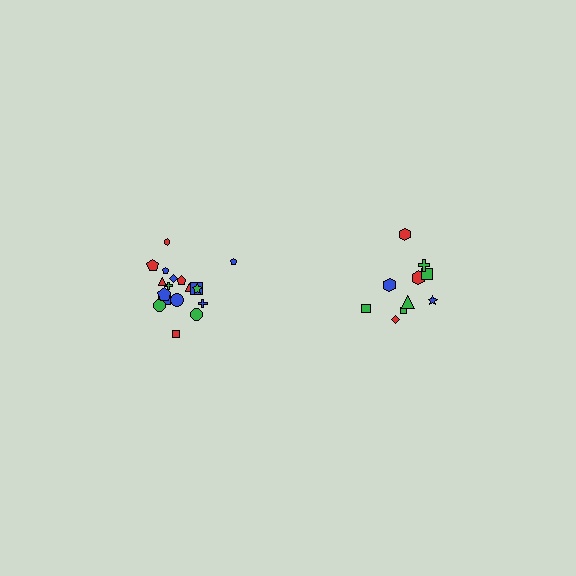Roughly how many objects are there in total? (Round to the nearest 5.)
Roughly 30 objects in total.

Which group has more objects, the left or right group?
The left group.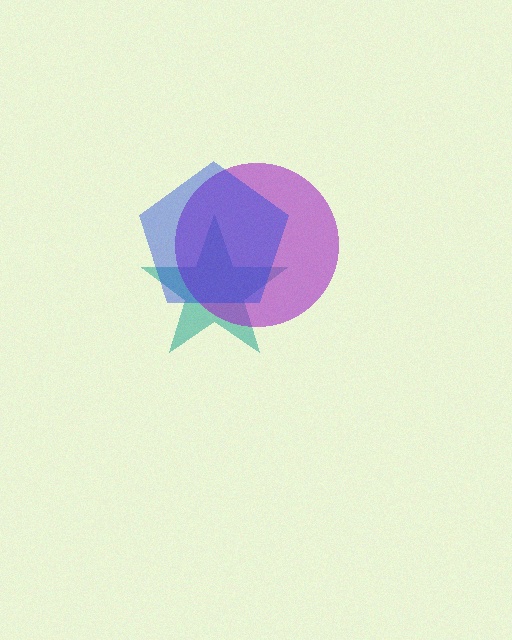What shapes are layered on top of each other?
The layered shapes are: a teal star, a purple circle, a blue pentagon.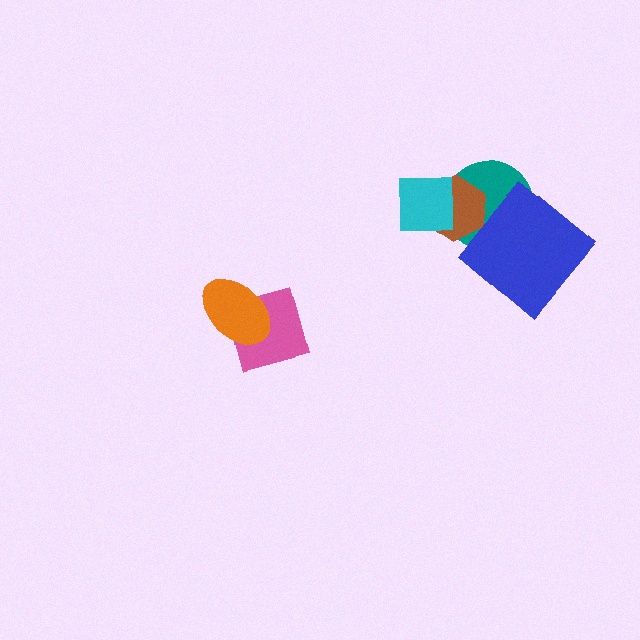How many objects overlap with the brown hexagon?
2 objects overlap with the brown hexagon.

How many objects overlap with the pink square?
1 object overlaps with the pink square.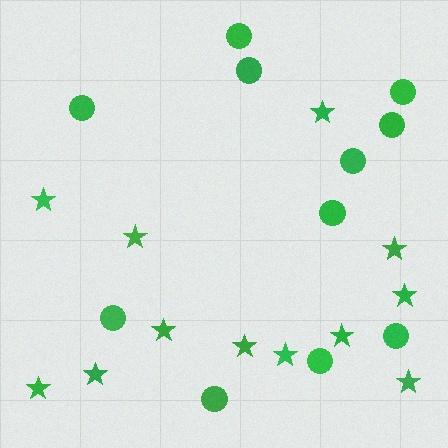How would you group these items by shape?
There are 2 groups: one group of stars (12) and one group of circles (11).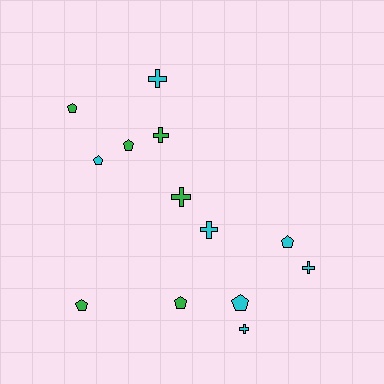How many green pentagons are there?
There are 4 green pentagons.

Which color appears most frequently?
Cyan, with 7 objects.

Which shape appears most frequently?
Pentagon, with 7 objects.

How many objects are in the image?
There are 13 objects.